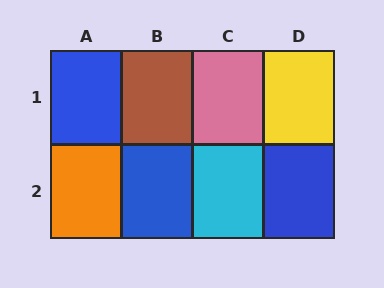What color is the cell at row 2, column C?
Cyan.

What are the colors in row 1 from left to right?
Blue, brown, pink, yellow.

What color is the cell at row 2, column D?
Blue.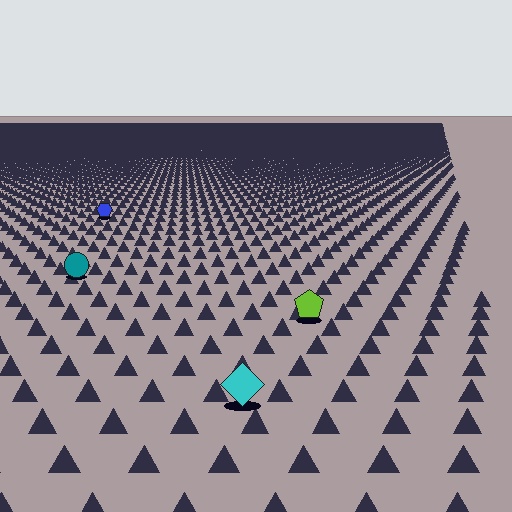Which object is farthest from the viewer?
The blue hexagon is farthest from the viewer. It appears smaller and the ground texture around it is denser.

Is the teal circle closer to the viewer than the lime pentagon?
No. The lime pentagon is closer — you can tell from the texture gradient: the ground texture is coarser near it.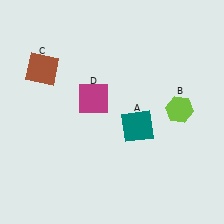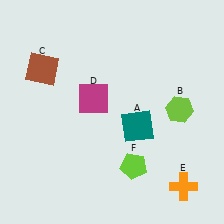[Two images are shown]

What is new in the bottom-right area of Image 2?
A lime pentagon (F) was added in the bottom-right area of Image 2.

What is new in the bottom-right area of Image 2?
An orange cross (E) was added in the bottom-right area of Image 2.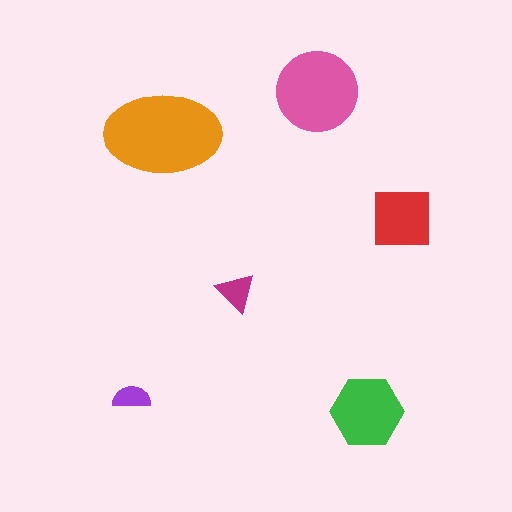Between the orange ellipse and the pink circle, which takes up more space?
The orange ellipse.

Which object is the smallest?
The purple semicircle.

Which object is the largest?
The orange ellipse.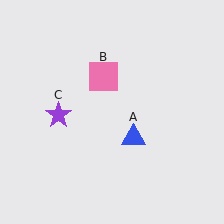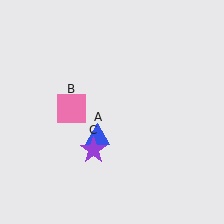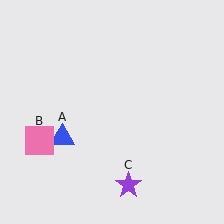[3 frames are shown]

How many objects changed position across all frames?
3 objects changed position: blue triangle (object A), pink square (object B), purple star (object C).